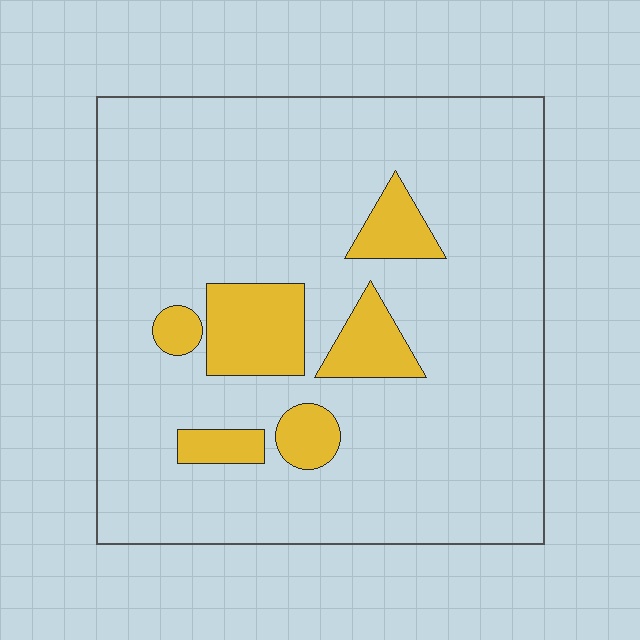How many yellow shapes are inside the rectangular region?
6.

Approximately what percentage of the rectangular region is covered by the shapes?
Approximately 15%.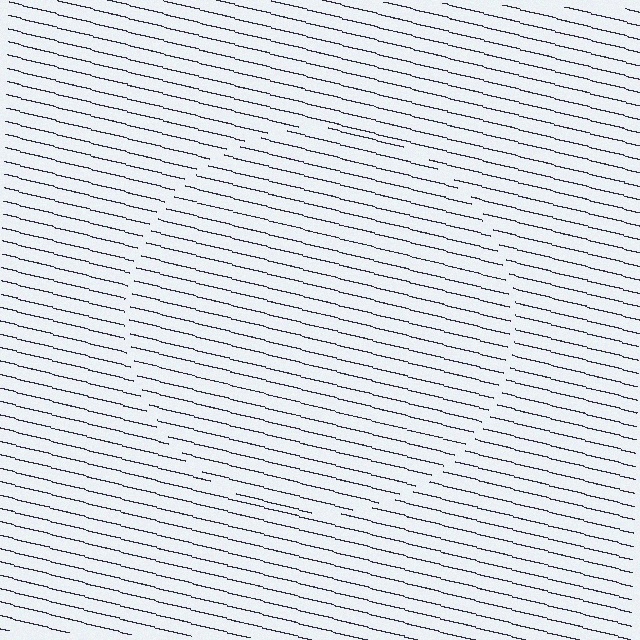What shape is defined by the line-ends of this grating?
An illusory circle. The interior of the shape contains the same grating, shifted by half a period — the contour is defined by the phase discontinuity where line-ends from the inner and outer gratings abut.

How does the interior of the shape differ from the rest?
The interior of the shape contains the same grating, shifted by half a period — the contour is defined by the phase discontinuity where line-ends from the inner and outer gratings abut.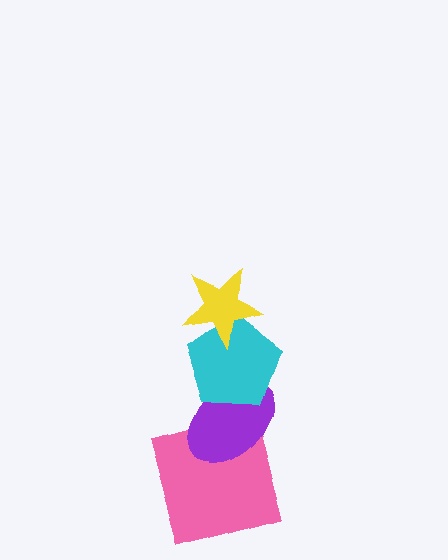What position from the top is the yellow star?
The yellow star is 1st from the top.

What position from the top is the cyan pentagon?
The cyan pentagon is 2nd from the top.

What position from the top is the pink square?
The pink square is 4th from the top.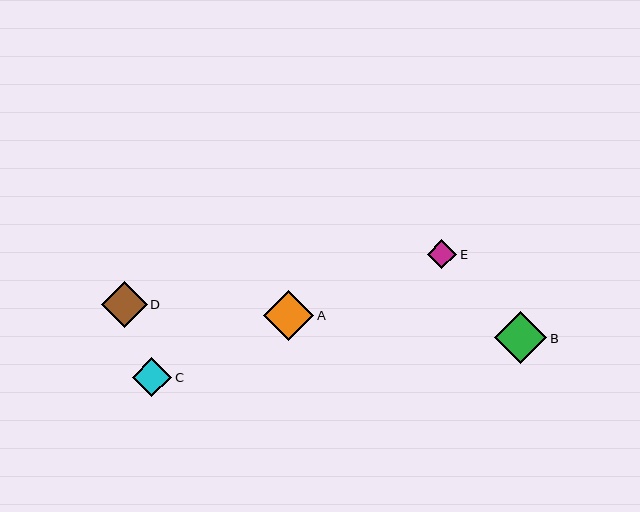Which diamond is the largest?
Diamond B is the largest with a size of approximately 52 pixels.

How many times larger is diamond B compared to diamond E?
Diamond B is approximately 1.8 times the size of diamond E.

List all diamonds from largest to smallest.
From largest to smallest: B, A, D, C, E.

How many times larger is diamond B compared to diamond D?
Diamond B is approximately 1.1 times the size of diamond D.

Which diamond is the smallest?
Diamond E is the smallest with a size of approximately 30 pixels.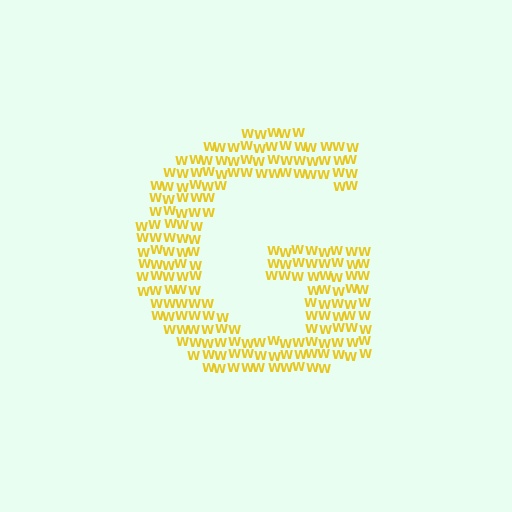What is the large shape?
The large shape is the letter G.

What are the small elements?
The small elements are letter W's.